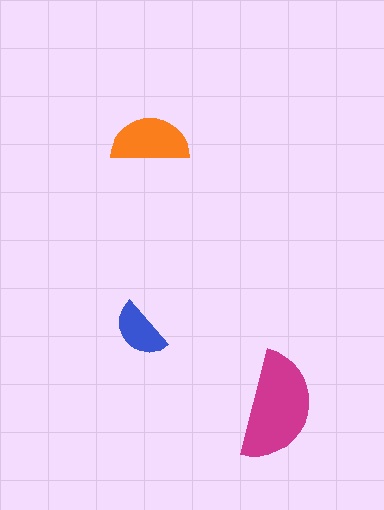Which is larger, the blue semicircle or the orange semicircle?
The orange one.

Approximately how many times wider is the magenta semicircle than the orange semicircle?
About 1.5 times wider.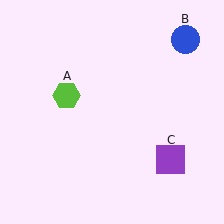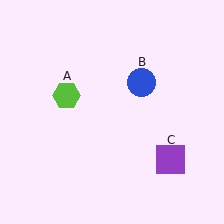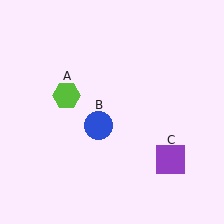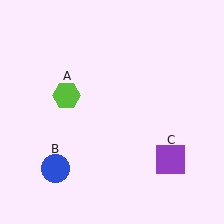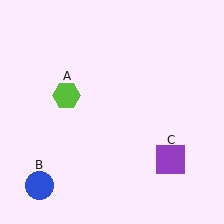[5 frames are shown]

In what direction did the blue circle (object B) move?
The blue circle (object B) moved down and to the left.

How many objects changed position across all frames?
1 object changed position: blue circle (object B).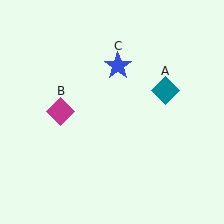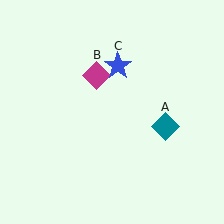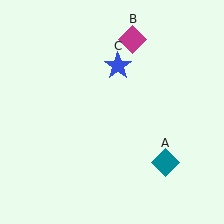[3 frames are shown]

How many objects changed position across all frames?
2 objects changed position: teal diamond (object A), magenta diamond (object B).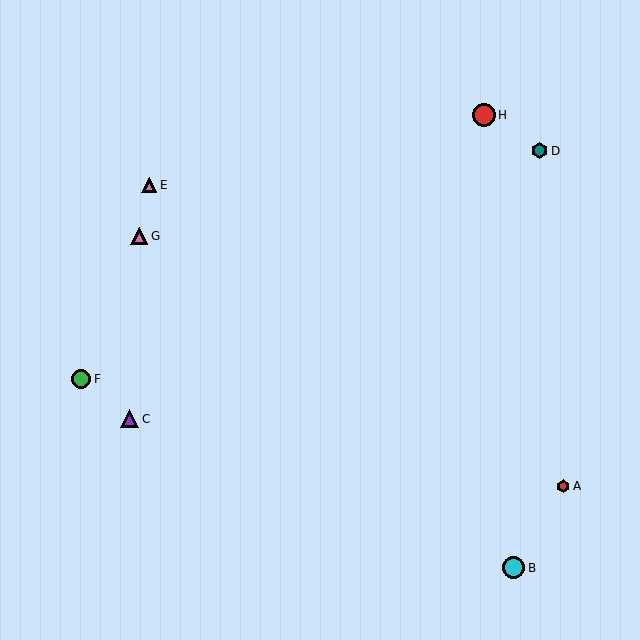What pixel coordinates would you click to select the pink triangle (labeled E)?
Click at (149, 185) to select the pink triangle E.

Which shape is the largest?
The red circle (labeled H) is the largest.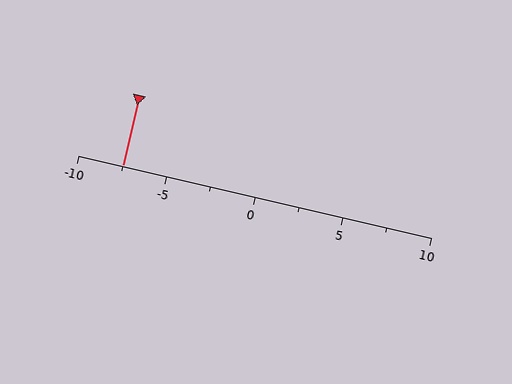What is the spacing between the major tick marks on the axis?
The major ticks are spaced 5 apart.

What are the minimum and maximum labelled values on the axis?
The axis runs from -10 to 10.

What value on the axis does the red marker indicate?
The marker indicates approximately -7.5.